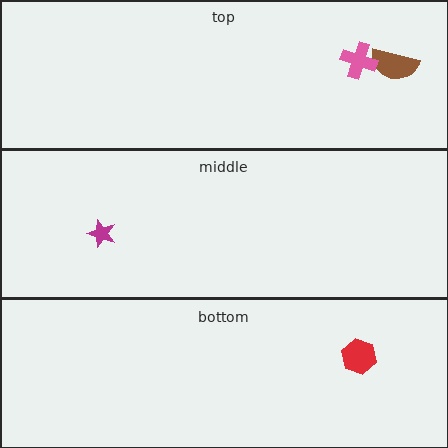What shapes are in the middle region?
The magenta star.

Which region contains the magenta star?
The middle region.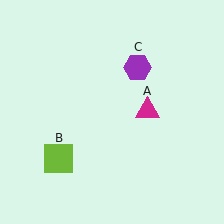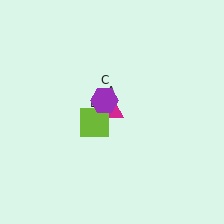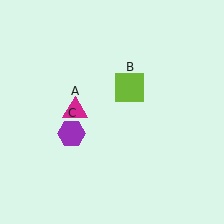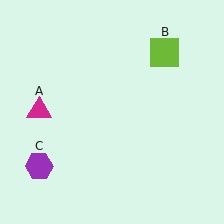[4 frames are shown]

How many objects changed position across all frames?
3 objects changed position: magenta triangle (object A), lime square (object B), purple hexagon (object C).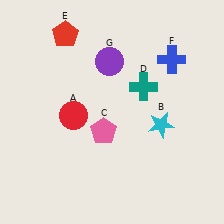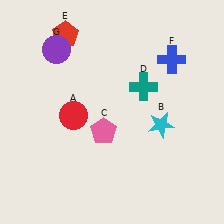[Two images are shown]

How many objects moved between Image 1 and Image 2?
1 object moved between the two images.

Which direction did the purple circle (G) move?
The purple circle (G) moved left.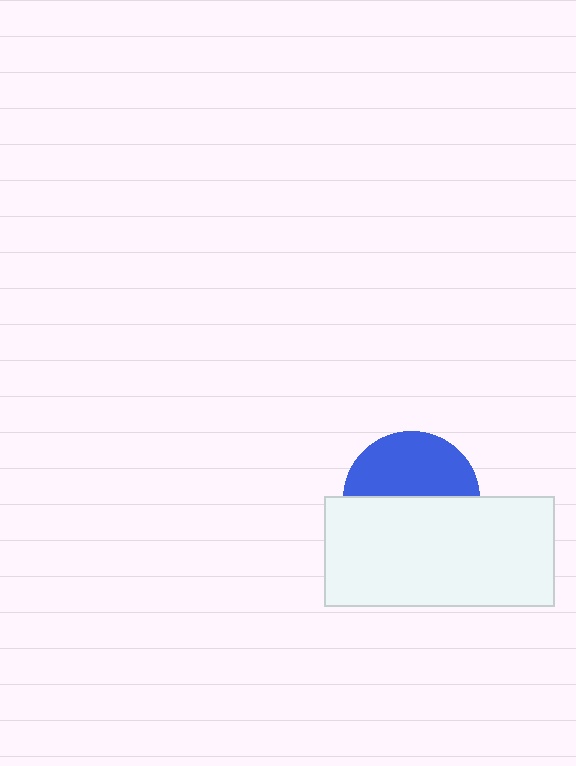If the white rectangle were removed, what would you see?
You would see the complete blue circle.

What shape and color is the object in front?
The object in front is a white rectangle.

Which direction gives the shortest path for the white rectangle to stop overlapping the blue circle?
Moving down gives the shortest separation.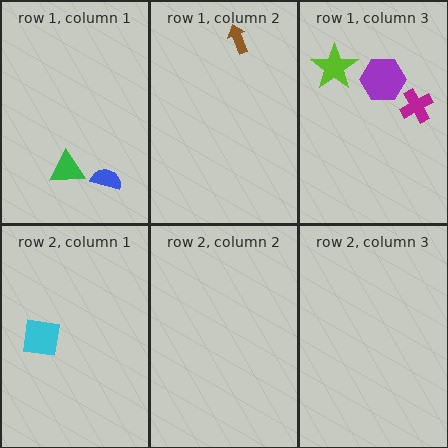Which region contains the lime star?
The row 1, column 3 region.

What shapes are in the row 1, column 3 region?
The lime star, the magenta cross, the purple hexagon.